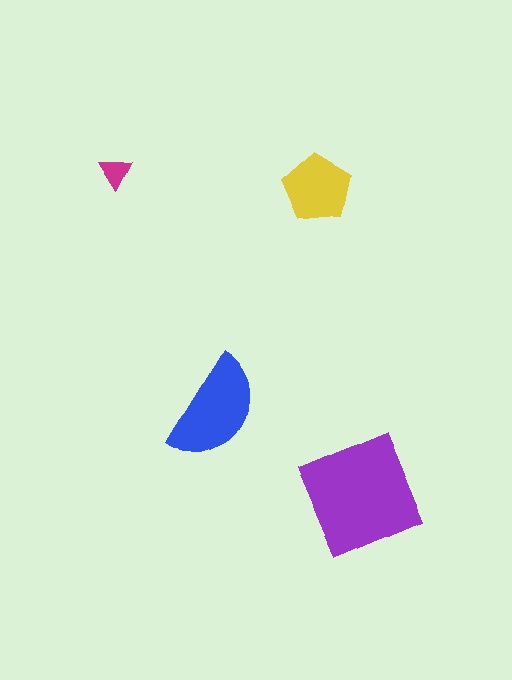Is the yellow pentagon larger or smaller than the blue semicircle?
Smaller.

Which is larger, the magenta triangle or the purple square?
The purple square.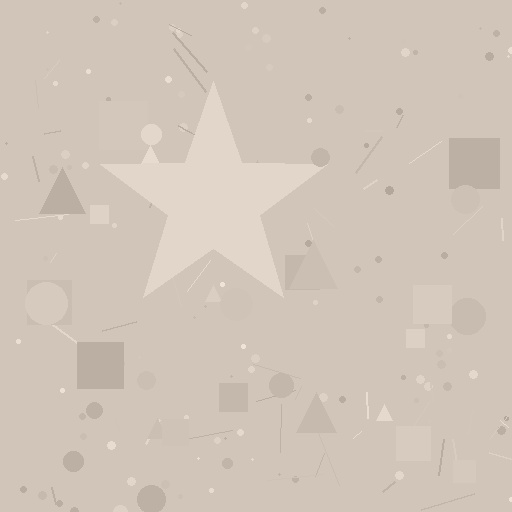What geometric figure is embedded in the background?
A star is embedded in the background.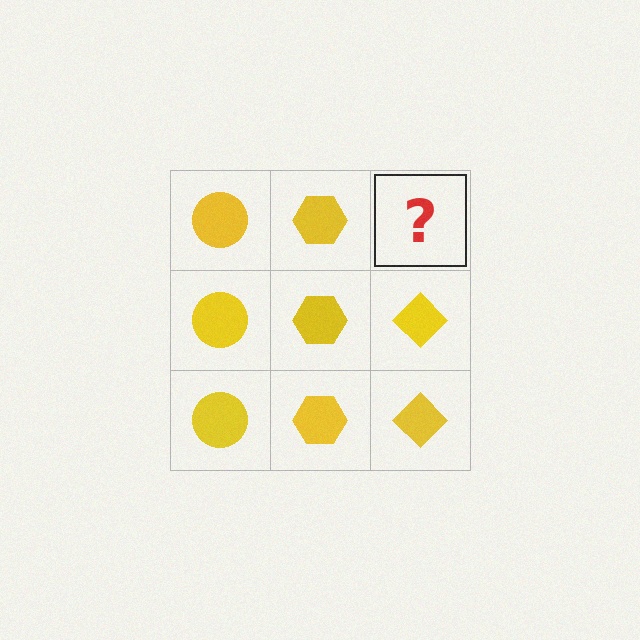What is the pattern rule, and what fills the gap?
The rule is that each column has a consistent shape. The gap should be filled with a yellow diamond.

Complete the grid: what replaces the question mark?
The question mark should be replaced with a yellow diamond.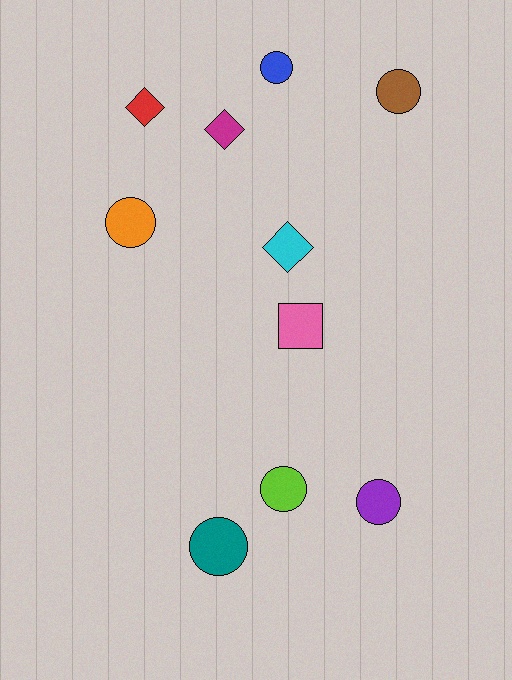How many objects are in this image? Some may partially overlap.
There are 10 objects.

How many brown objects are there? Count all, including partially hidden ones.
There is 1 brown object.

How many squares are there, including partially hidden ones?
There is 1 square.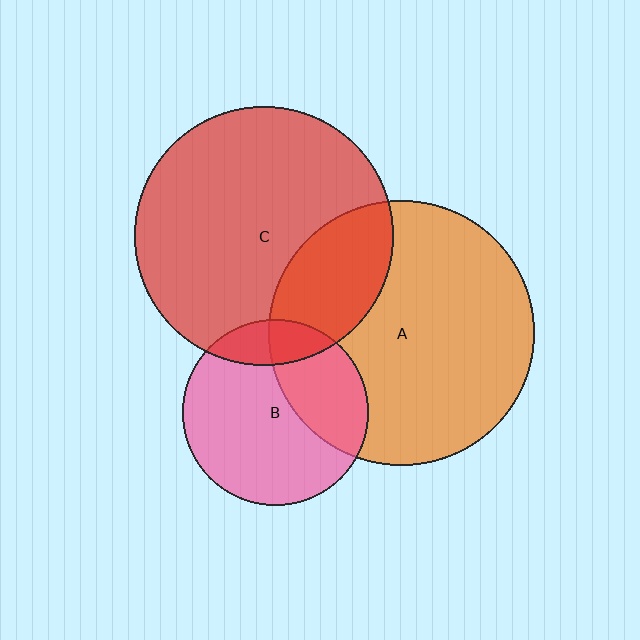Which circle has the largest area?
Circle A (orange).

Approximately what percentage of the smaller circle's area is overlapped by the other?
Approximately 25%.